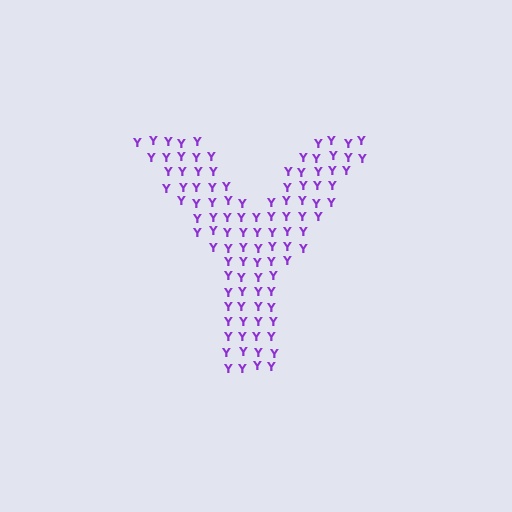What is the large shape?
The large shape is the letter Y.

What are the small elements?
The small elements are letter Y's.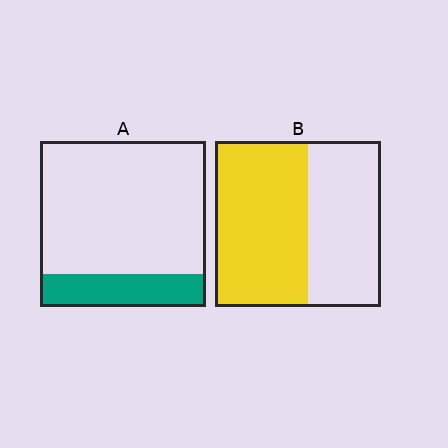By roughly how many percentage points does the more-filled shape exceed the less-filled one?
By roughly 35 percentage points (B over A).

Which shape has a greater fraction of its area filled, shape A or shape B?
Shape B.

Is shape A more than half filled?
No.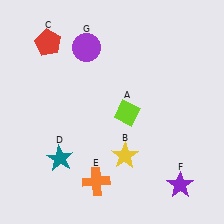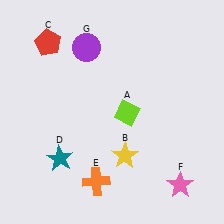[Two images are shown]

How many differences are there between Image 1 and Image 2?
There is 1 difference between the two images.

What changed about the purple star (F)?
In Image 1, F is purple. In Image 2, it changed to pink.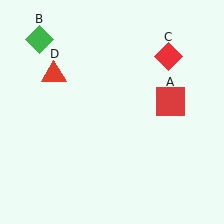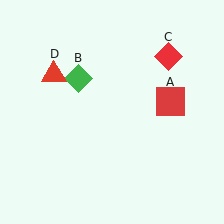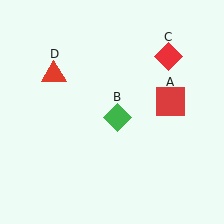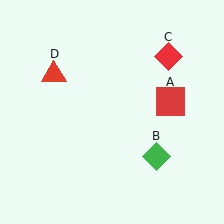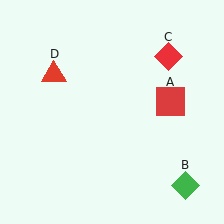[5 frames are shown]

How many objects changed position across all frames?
1 object changed position: green diamond (object B).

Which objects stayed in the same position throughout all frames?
Red square (object A) and red diamond (object C) and red triangle (object D) remained stationary.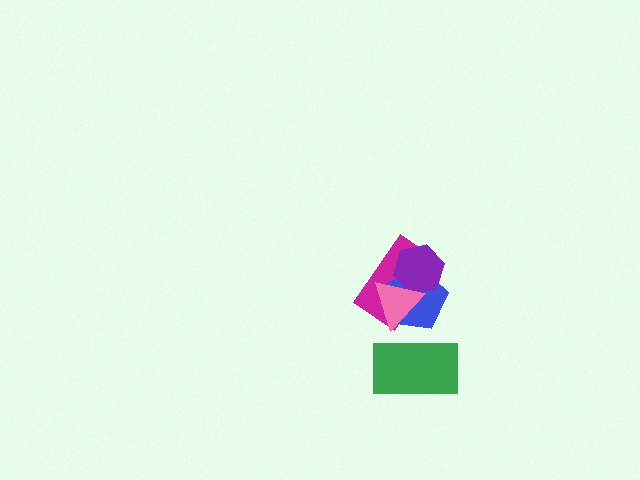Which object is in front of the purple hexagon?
The pink triangle is in front of the purple hexagon.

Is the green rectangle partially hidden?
No, no other shape covers it.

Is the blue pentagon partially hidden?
Yes, it is partially covered by another shape.